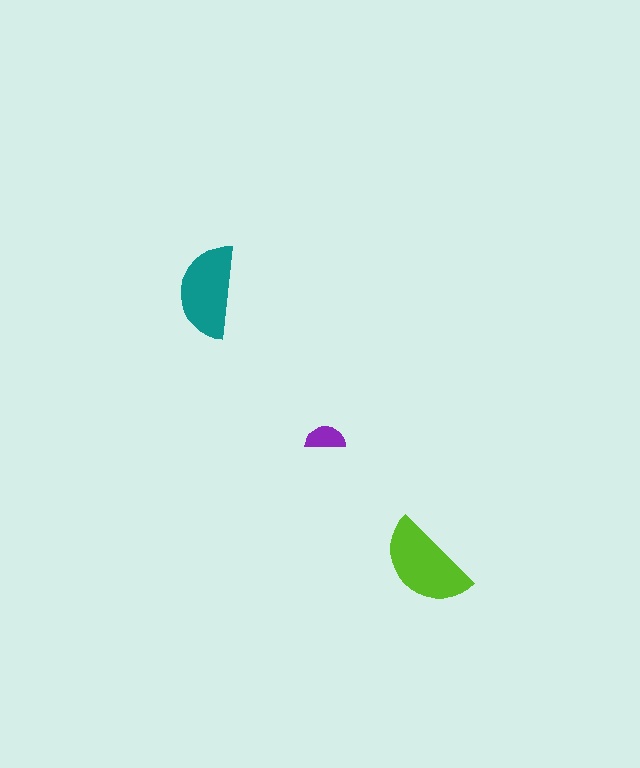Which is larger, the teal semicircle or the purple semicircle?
The teal one.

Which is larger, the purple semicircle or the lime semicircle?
The lime one.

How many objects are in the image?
There are 3 objects in the image.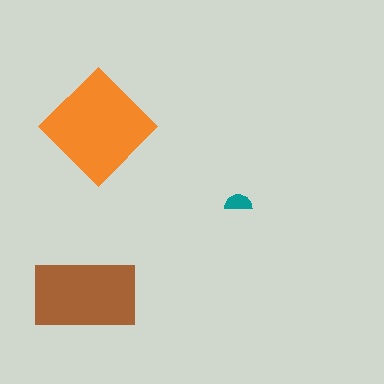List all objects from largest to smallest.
The orange diamond, the brown rectangle, the teal semicircle.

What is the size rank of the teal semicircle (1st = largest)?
3rd.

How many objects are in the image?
There are 3 objects in the image.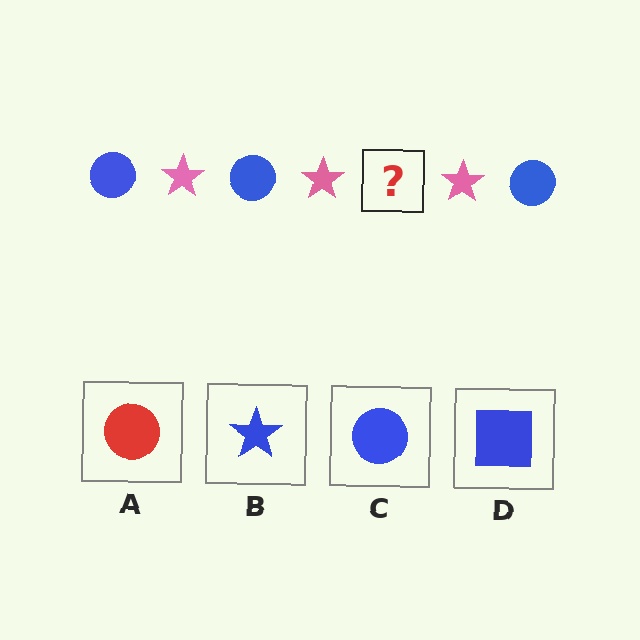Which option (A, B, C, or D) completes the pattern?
C.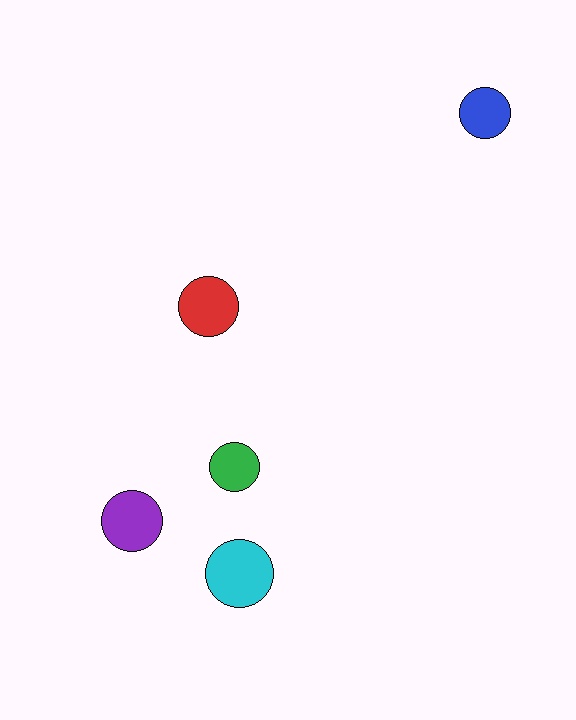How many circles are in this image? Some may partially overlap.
There are 5 circles.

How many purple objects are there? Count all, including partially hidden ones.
There is 1 purple object.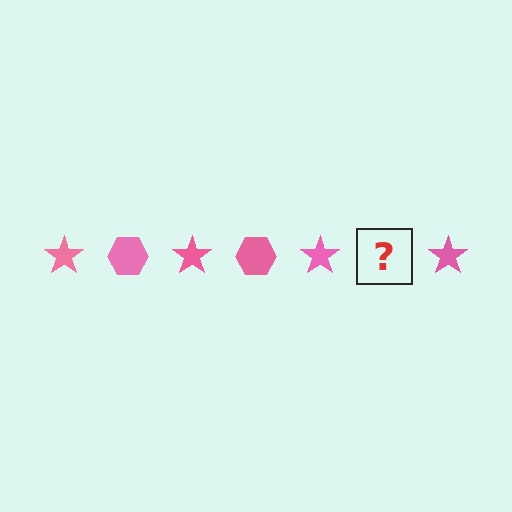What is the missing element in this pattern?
The missing element is a pink hexagon.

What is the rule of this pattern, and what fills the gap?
The rule is that the pattern cycles through star, hexagon shapes in pink. The gap should be filled with a pink hexagon.